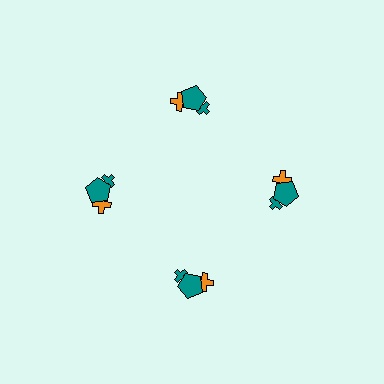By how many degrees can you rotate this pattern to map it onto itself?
The pattern maps onto itself every 90 degrees of rotation.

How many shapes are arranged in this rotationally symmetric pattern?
There are 12 shapes, arranged in 4 groups of 3.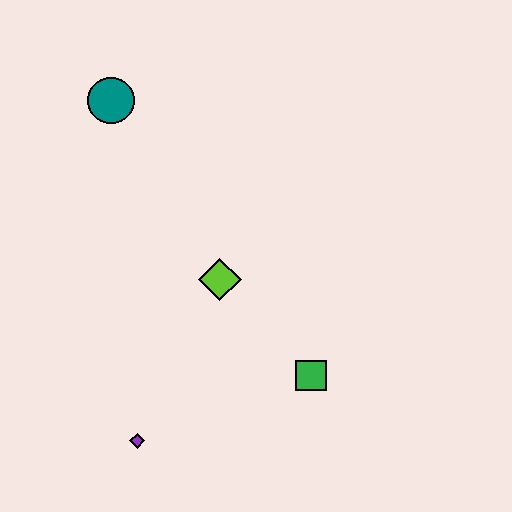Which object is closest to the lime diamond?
The green square is closest to the lime diamond.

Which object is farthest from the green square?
The teal circle is farthest from the green square.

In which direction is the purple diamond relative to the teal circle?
The purple diamond is below the teal circle.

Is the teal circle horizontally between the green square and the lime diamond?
No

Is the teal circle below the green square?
No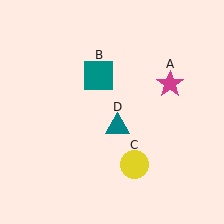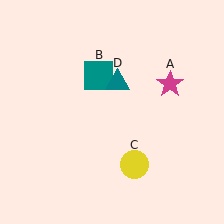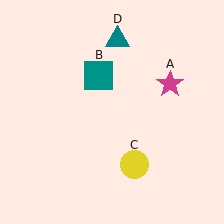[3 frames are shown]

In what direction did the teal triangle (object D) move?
The teal triangle (object D) moved up.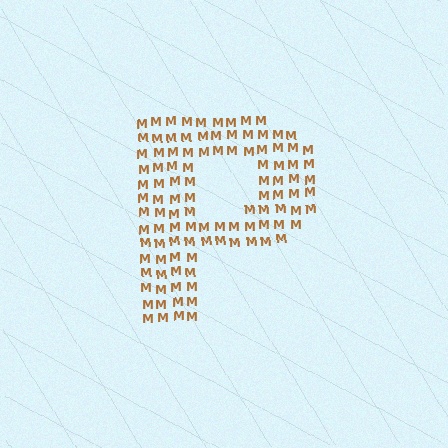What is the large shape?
The large shape is the letter P.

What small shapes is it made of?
It is made of small letter M's.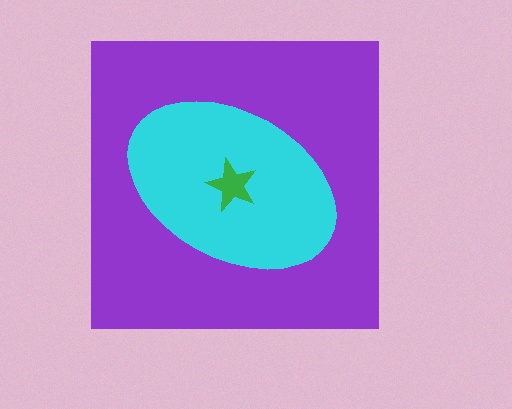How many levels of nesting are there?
3.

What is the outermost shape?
The purple square.